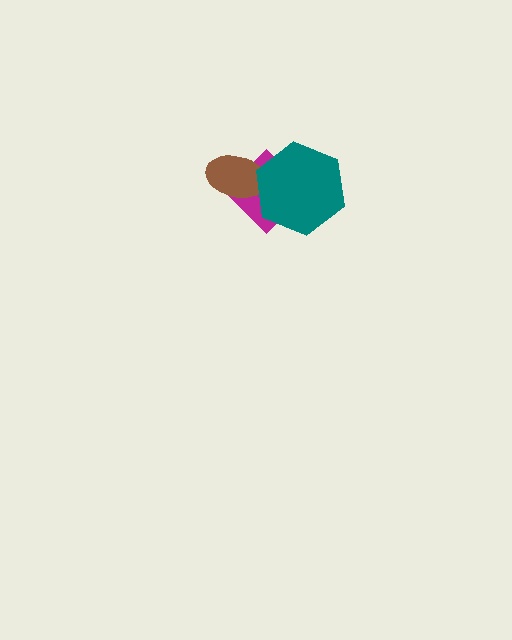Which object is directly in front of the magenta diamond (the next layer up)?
The brown ellipse is directly in front of the magenta diamond.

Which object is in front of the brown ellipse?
The teal hexagon is in front of the brown ellipse.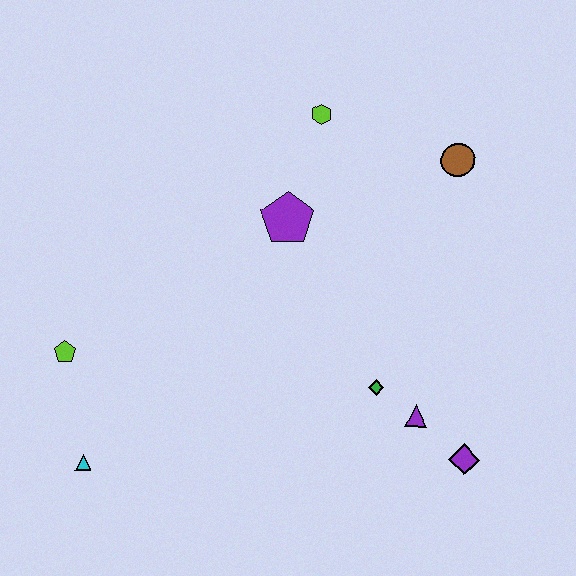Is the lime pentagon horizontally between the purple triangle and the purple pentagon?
No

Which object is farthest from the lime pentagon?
The brown circle is farthest from the lime pentagon.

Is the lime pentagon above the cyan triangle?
Yes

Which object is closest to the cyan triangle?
The lime pentagon is closest to the cyan triangle.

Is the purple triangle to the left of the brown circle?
Yes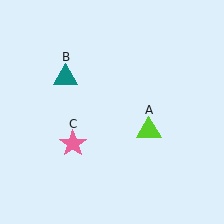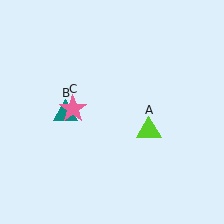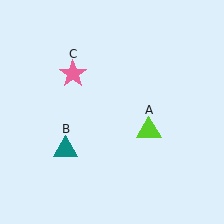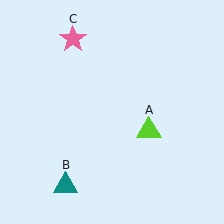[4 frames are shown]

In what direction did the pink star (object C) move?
The pink star (object C) moved up.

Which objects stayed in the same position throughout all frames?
Lime triangle (object A) remained stationary.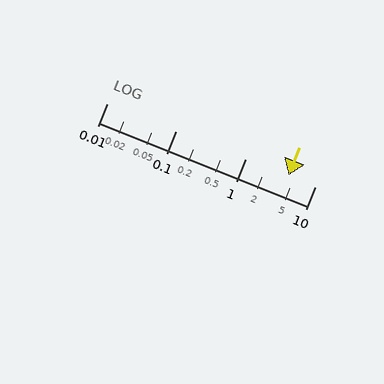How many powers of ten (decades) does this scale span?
The scale spans 3 decades, from 0.01 to 10.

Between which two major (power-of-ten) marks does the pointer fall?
The pointer is between 1 and 10.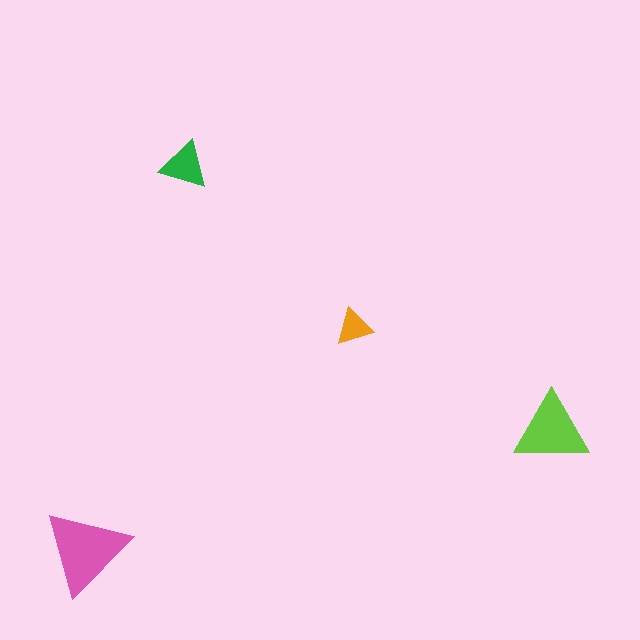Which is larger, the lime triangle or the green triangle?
The lime one.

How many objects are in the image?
There are 4 objects in the image.